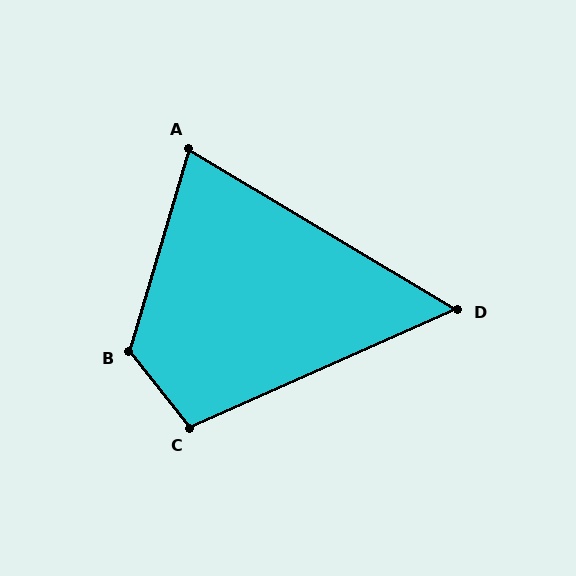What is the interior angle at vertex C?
Approximately 105 degrees (obtuse).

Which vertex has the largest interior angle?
B, at approximately 125 degrees.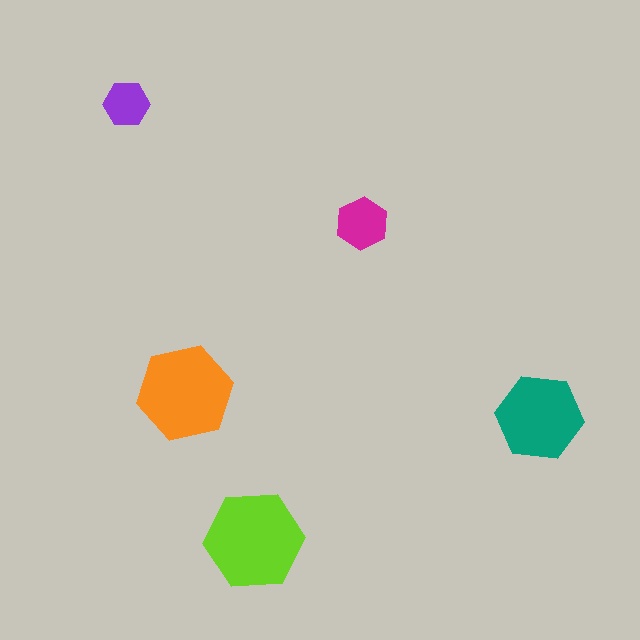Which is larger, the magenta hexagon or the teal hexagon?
The teal one.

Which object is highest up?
The purple hexagon is topmost.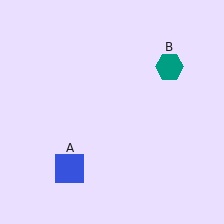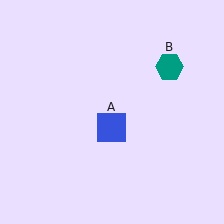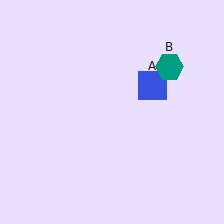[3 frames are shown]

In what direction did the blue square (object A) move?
The blue square (object A) moved up and to the right.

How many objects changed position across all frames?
1 object changed position: blue square (object A).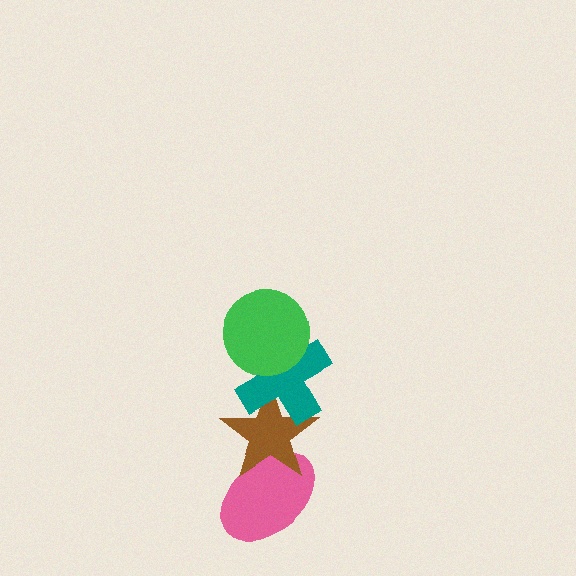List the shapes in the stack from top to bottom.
From top to bottom: the green circle, the teal cross, the brown star, the pink ellipse.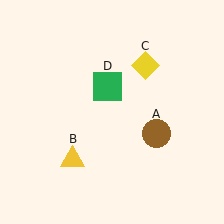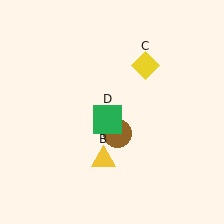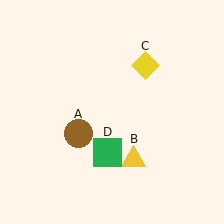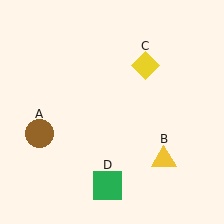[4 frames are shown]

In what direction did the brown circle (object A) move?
The brown circle (object A) moved left.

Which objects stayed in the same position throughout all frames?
Yellow diamond (object C) remained stationary.